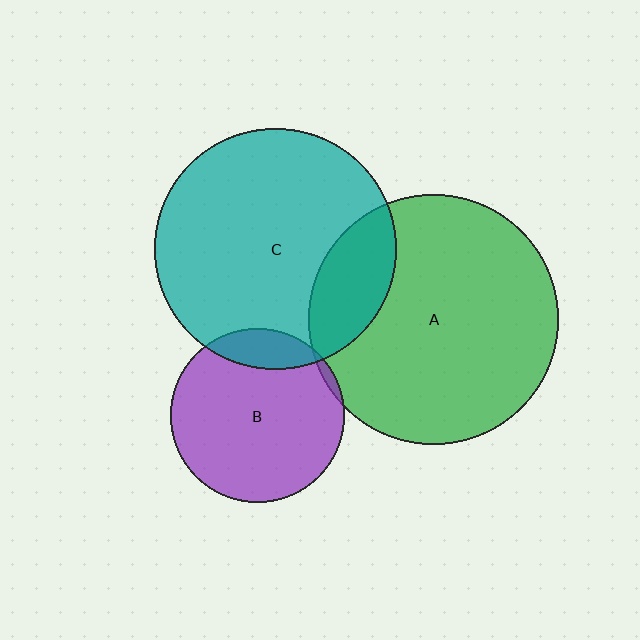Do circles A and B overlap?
Yes.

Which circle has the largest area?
Circle A (green).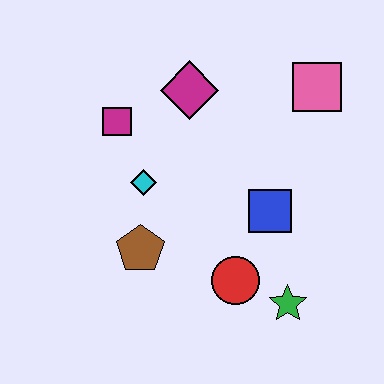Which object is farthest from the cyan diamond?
The pink square is farthest from the cyan diamond.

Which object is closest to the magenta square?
The cyan diamond is closest to the magenta square.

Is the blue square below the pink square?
Yes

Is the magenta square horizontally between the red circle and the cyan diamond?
No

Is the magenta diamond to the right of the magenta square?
Yes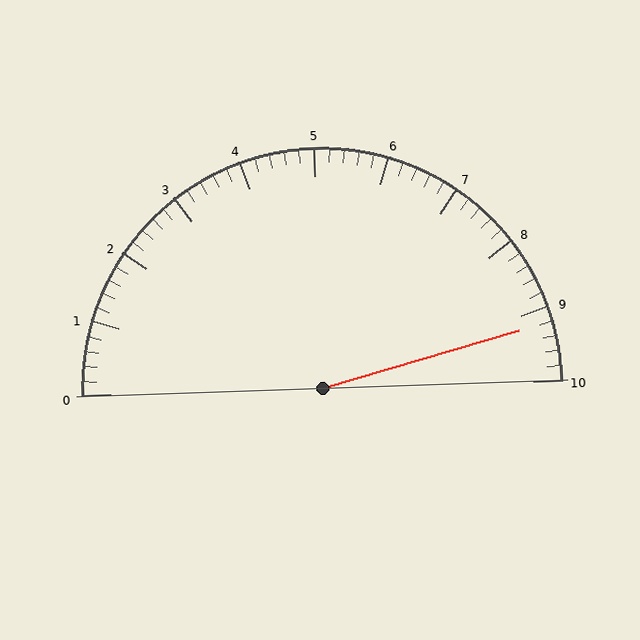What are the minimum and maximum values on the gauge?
The gauge ranges from 0 to 10.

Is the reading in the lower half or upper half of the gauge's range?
The reading is in the upper half of the range (0 to 10).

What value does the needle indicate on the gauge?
The needle indicates approximately 9.2.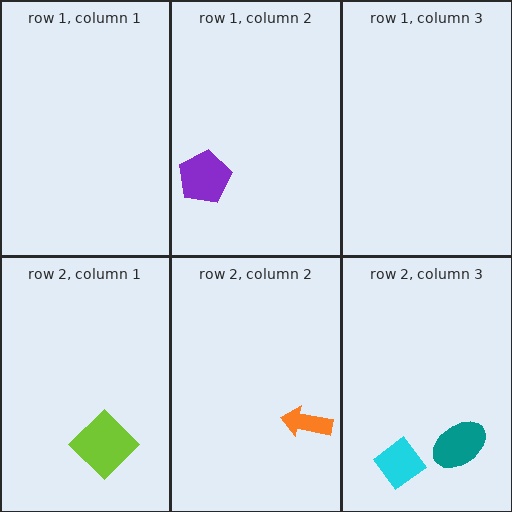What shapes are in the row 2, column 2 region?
The orange arrow.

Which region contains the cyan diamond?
The row 2, column 3 region.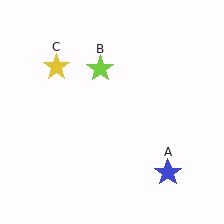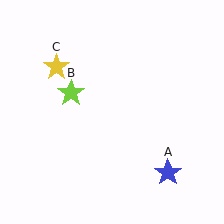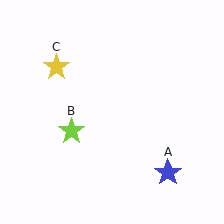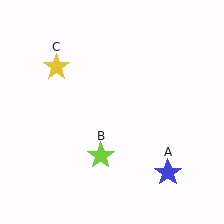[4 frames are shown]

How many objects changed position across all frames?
1 object changed position: lime star (object B).